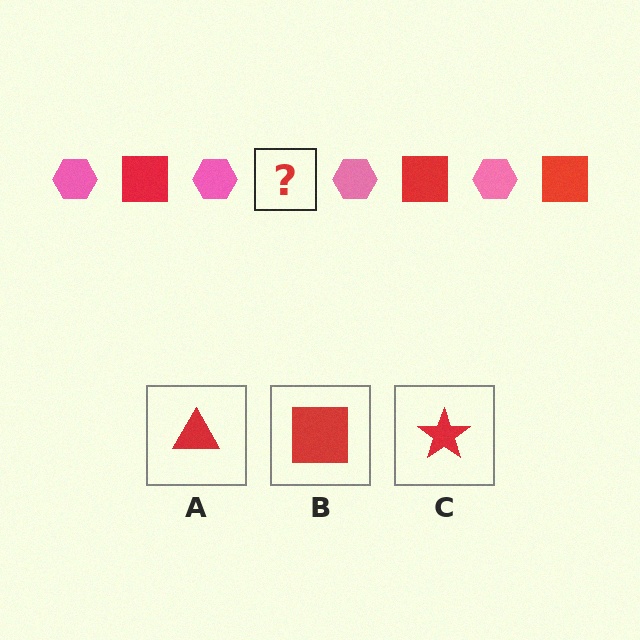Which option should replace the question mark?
Option B.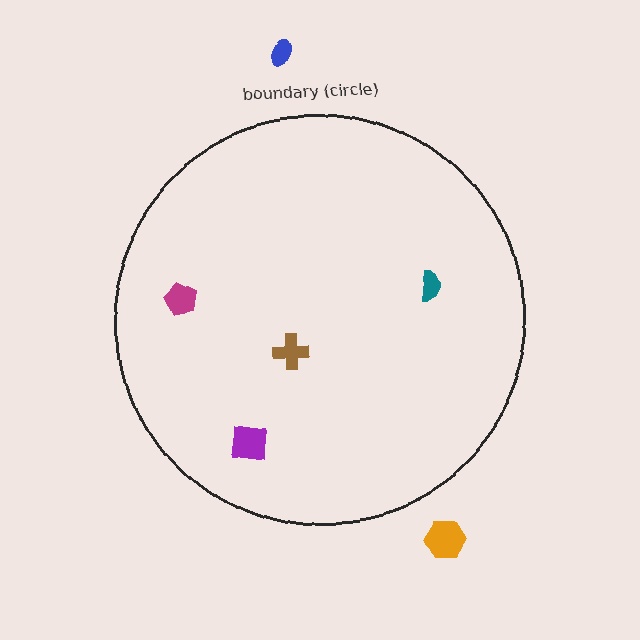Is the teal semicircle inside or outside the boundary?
Inside.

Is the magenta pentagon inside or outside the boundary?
Inside.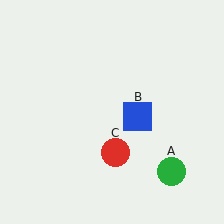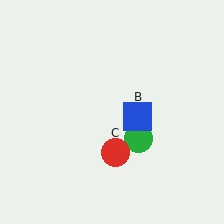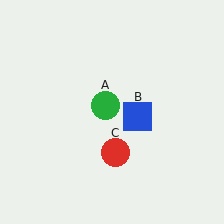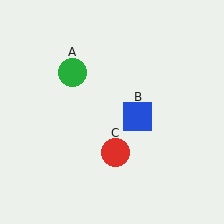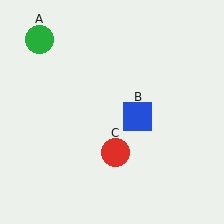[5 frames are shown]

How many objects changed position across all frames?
1 object changed position: green circle (object A).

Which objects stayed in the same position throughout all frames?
Blue square (object B) and red circle (object C) remained stationary.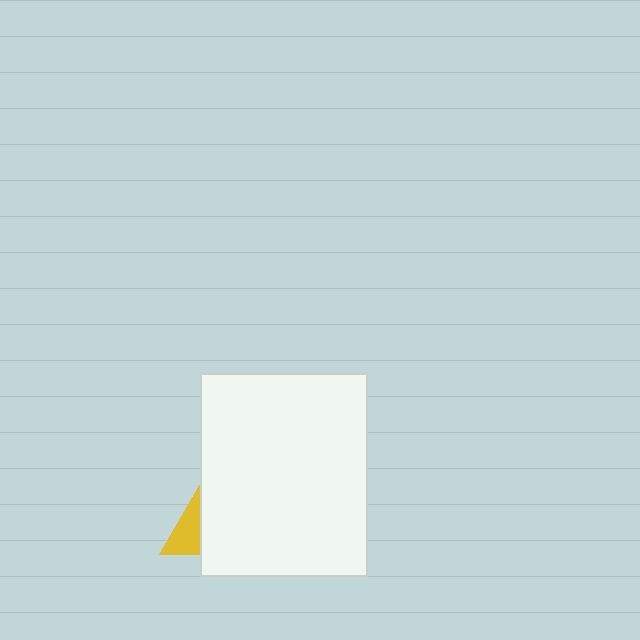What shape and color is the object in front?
The object in front is a white rectangle.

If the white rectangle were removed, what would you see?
You would see the complete yellow triangle.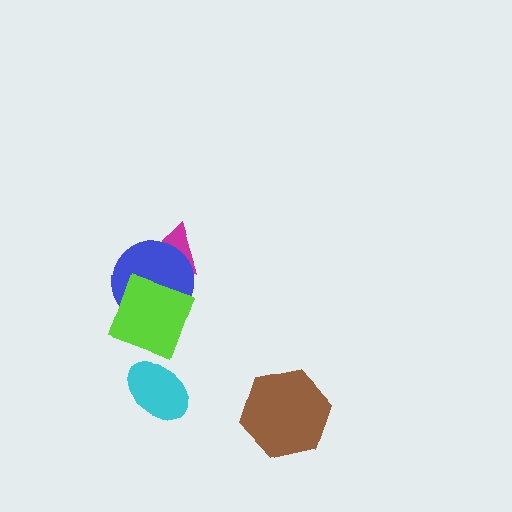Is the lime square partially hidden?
No, no other shape covers it.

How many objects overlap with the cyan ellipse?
0 objects overlap with the cyan ellipse.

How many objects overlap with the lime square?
1 object overlaps with the lime square.